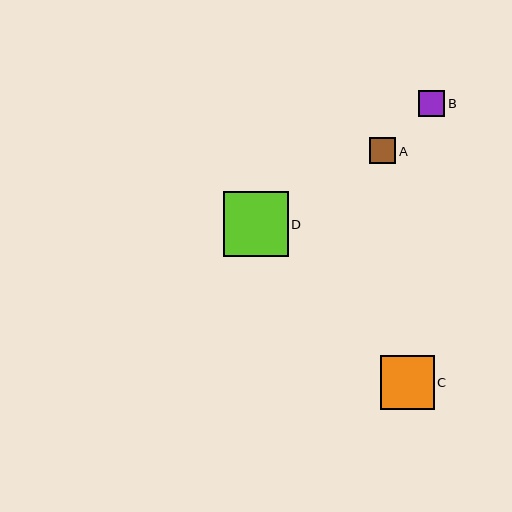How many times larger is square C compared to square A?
Square C is approximately 2.1 times the size of square A.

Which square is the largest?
Square D is the largest with a size of approximately 65 pixels.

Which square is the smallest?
Square B is the smallest with a size of approximately 26 pixels.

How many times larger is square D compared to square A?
Square D is approximately 2.5 times the size of square A.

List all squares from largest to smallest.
From largest to smallest: D, C, A, B.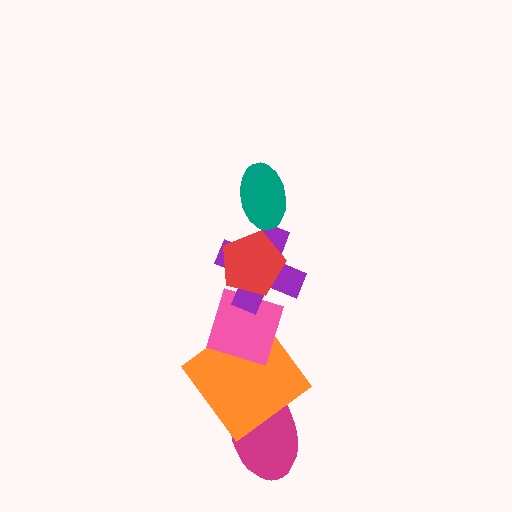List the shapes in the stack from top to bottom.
From top to bottom: the teal ellipse, the red pentagon, the purple cross, the pink diamond, the orange diamond, the magenta ellipse.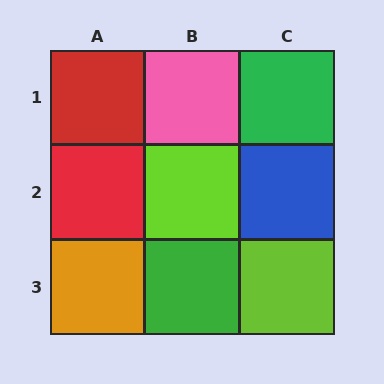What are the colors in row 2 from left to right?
Red, lime, blue.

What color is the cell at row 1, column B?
Pink.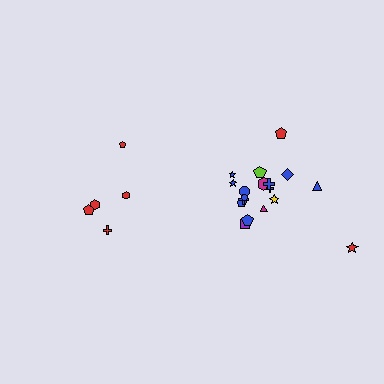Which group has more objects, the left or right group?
The right group.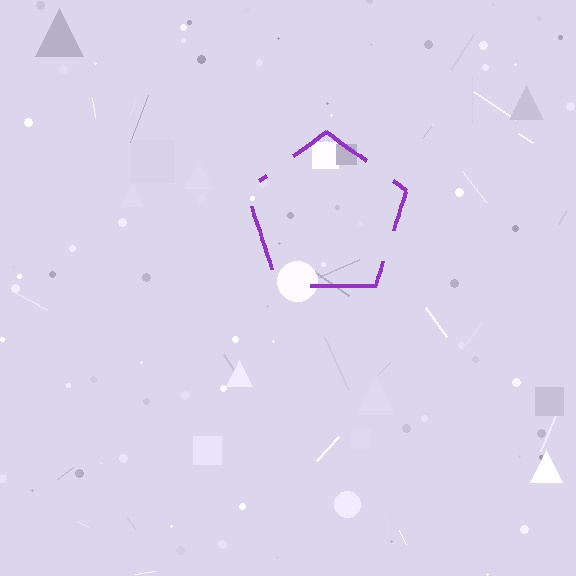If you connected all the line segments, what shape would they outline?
They would outline a pentagon.